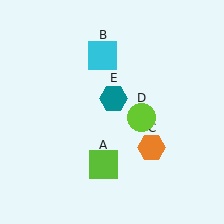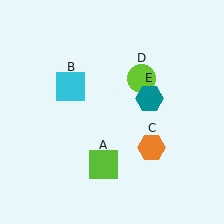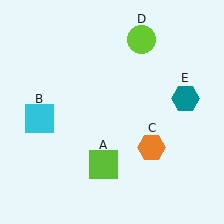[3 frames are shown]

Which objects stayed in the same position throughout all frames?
Lime square (object A) and orange hexagon (object C) remained stationary.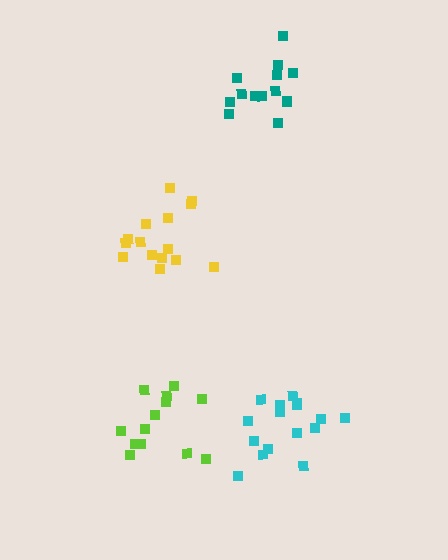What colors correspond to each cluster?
The clusters are colored: cyan, teal, lime, yellow.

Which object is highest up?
The teal cluster is topmost.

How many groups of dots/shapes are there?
There are 4 groups.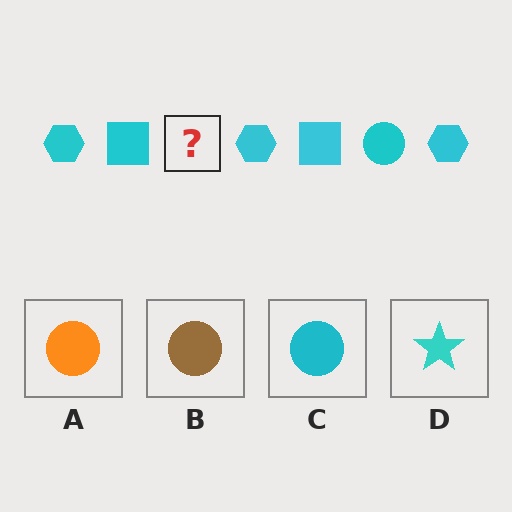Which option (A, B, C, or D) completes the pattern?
C.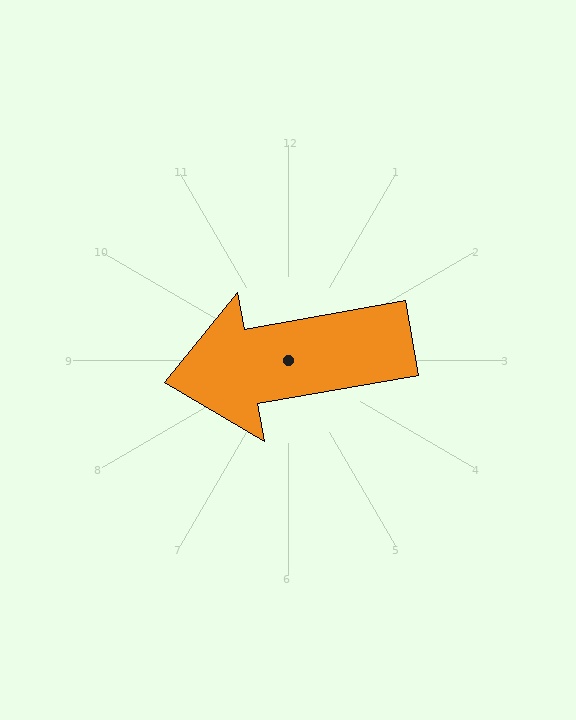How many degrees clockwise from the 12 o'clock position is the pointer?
Approximately 260 degrees.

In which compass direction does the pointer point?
West.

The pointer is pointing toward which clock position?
Roughly 9 o'clock.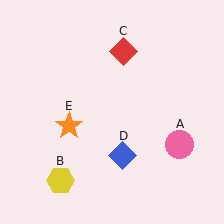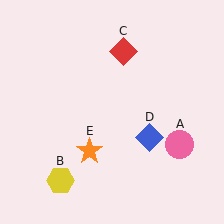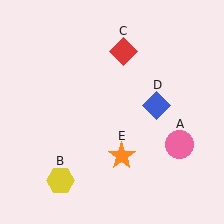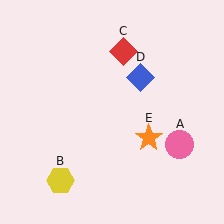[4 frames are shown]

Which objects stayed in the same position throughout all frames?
Pink circle (object A) and yellow hexagon (object B) and red diamond (object C) remained stationary.